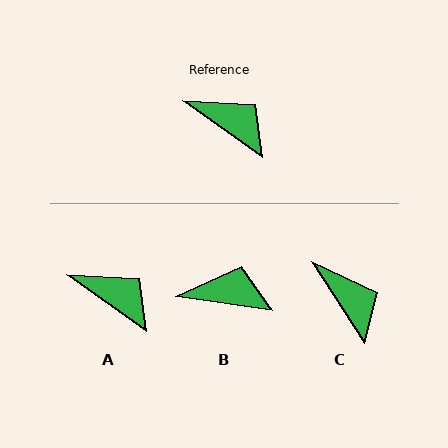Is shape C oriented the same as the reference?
No, it is off by about 22 degrees.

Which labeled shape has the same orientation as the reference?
A.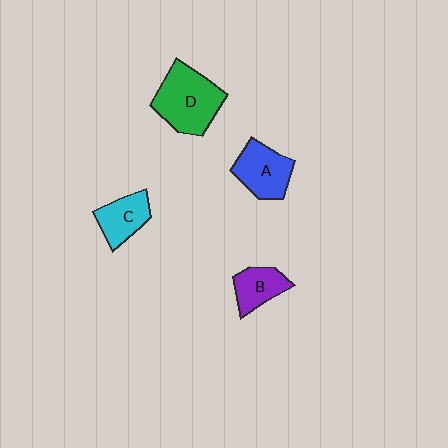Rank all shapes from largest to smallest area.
From largest to smallest: D (green), A (blue), C (cyan), B (purple).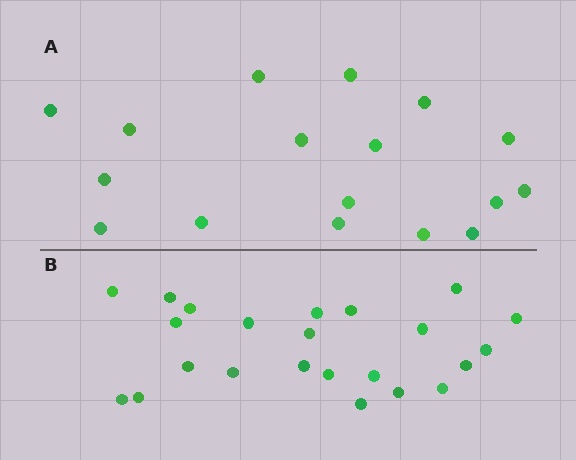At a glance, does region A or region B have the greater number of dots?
Region B (the bottom region) has more dots.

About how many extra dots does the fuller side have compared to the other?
Region B has about 6 more dots than region A.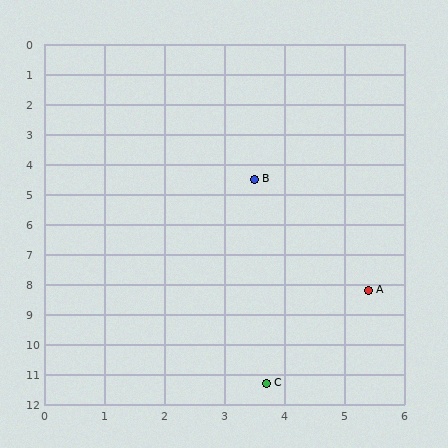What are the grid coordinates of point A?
Point A is at approximately (5.4, 8.2).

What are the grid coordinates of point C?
Point C is at approximately (3.7, 11.3).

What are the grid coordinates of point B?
Point B is at approximately (3.5, 4.5).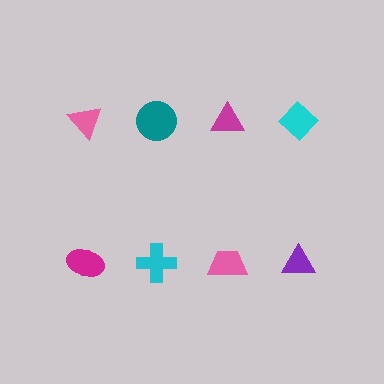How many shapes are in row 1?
4 shapes.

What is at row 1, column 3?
A magenta triangle.